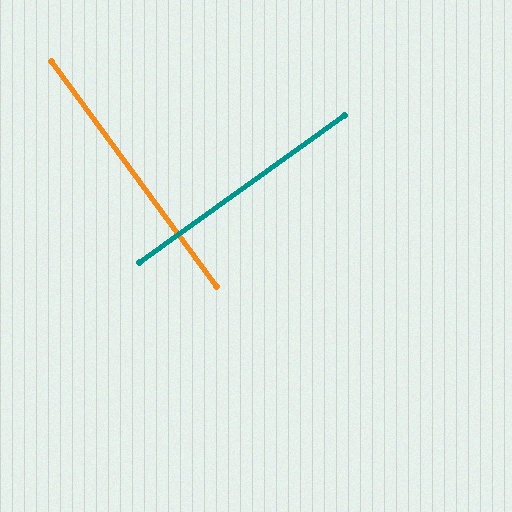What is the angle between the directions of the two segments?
Approximately 89 degrees.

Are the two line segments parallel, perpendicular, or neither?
Perpendicular — they meet at approximately 89°.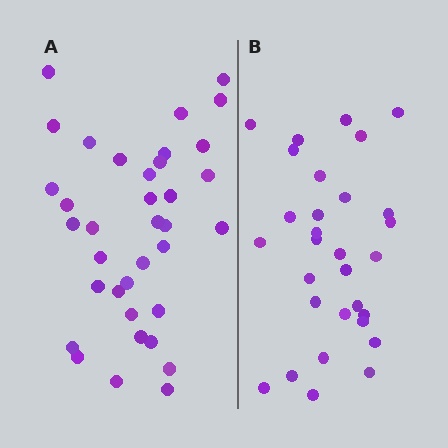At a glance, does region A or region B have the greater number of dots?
Region A (the left region) has more dots.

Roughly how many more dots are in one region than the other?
Region A has about 6 more dots than region B.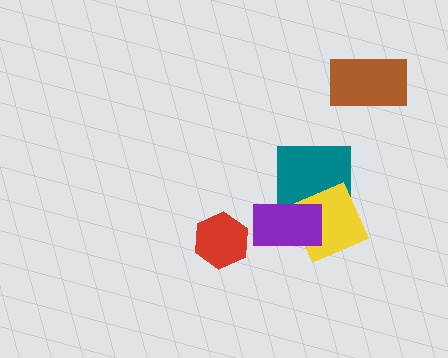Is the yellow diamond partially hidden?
Yes, it is partially covered by another shape.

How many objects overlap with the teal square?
2 objects overlap with the teal square.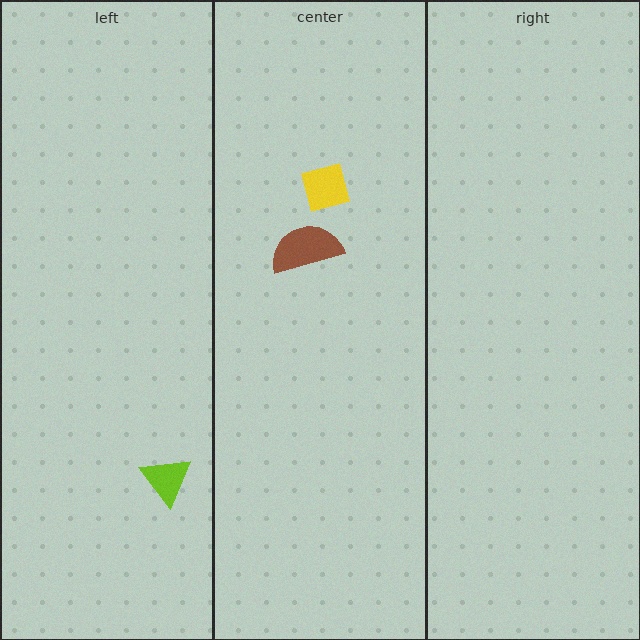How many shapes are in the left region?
1.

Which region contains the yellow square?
The center region.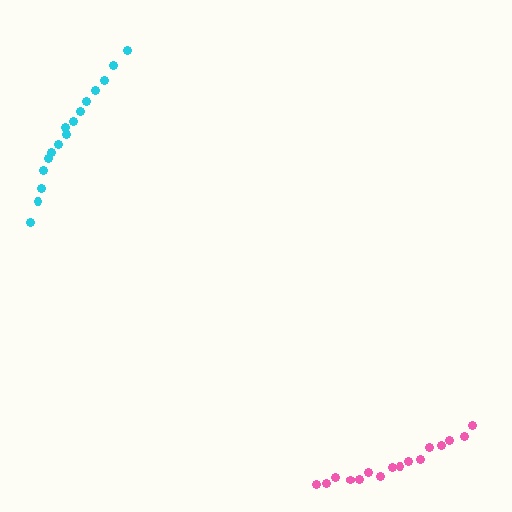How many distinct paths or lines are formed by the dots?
There are 2 distinct paths.